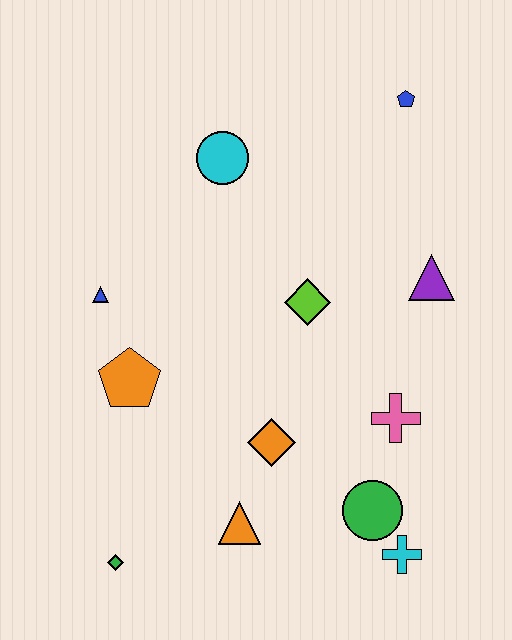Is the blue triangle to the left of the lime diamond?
Yes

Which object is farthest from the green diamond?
The blue pentagon is farthest from the green diamond.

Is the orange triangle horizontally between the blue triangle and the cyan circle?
No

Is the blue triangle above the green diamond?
Yes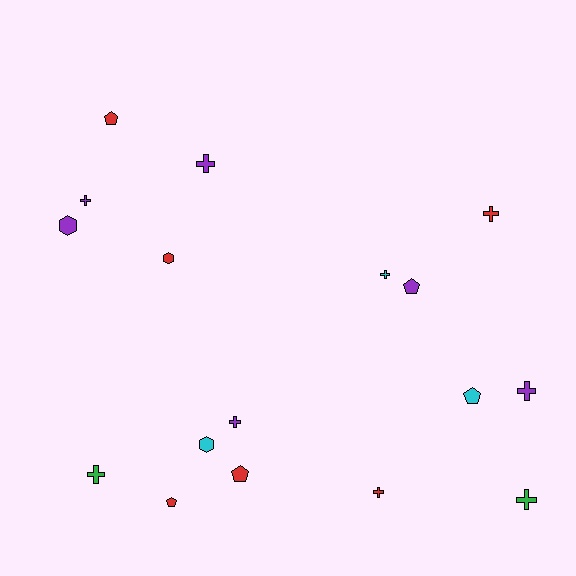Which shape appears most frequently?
Cross, with 9 objects.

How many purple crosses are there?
There are 4 purple crosses.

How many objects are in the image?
There are 17 objects.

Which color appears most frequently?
Purple, with 6 objects.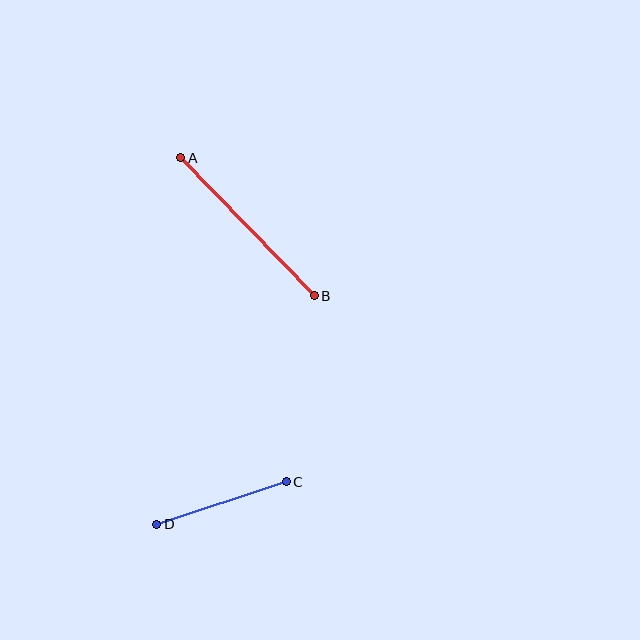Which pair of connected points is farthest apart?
Points A and B are farthest apart.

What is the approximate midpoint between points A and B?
The midpoint is at approximately (247, 227) pixels.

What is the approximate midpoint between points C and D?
The midpoint is at approximately (221, 503) pixels.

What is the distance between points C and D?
The distance is approximately 136 pixels.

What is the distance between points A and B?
The distance is approximately 192 pixels.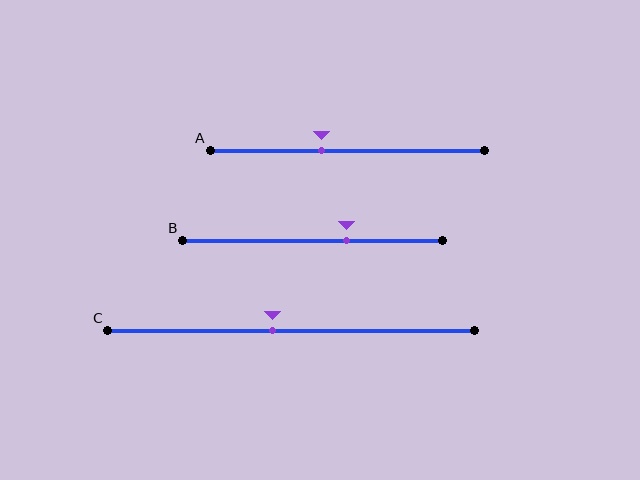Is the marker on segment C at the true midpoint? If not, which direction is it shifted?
No, the marker on segment C is shifted to the left by about 5% of the segment length.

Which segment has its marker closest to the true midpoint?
Segment C has its marker closest to the true midpoint.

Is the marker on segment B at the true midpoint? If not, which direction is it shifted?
No, the marker on segment B is shifted to the right by about 13% of the segment length.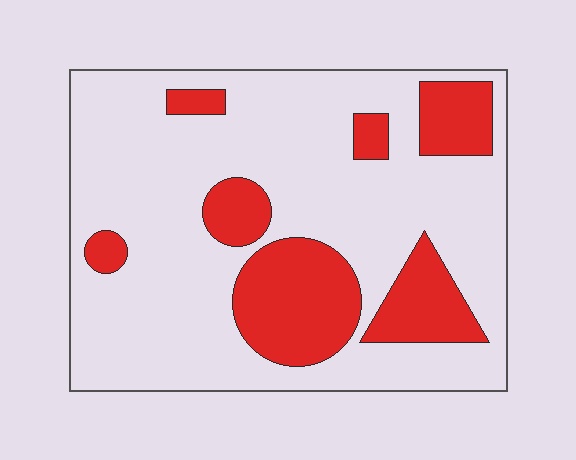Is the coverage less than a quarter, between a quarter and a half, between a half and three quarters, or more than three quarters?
Less than a quarter.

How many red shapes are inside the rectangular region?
7.